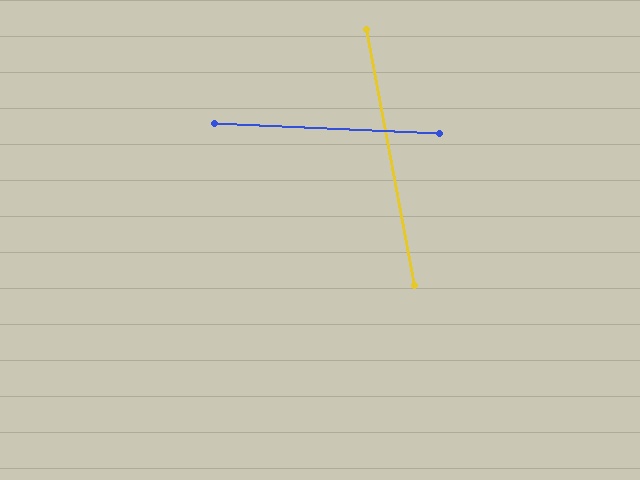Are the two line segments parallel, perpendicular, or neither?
Neither parallel nor perpendicular — they differ by about 77°.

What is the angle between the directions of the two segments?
Approximately 77 degrees.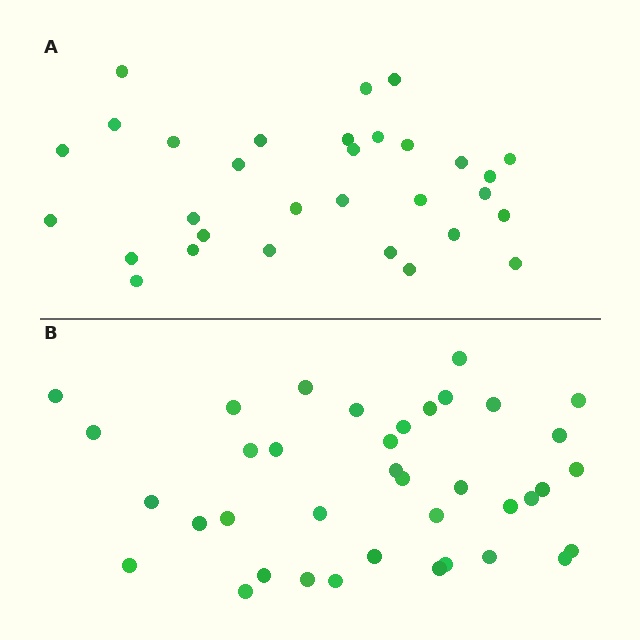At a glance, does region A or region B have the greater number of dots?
Region B (the bottom region) has more dots.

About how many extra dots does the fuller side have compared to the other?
Region B has roughly 8 or so more dots than region A.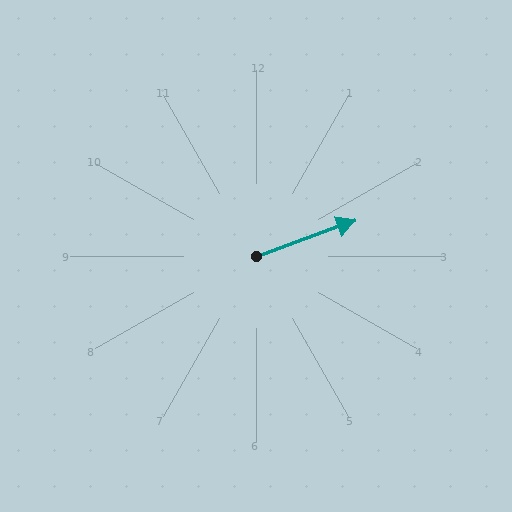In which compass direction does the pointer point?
East.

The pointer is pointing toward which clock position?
Roughly 2 o'clock.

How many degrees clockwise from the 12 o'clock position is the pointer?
Approximately 70 degrees.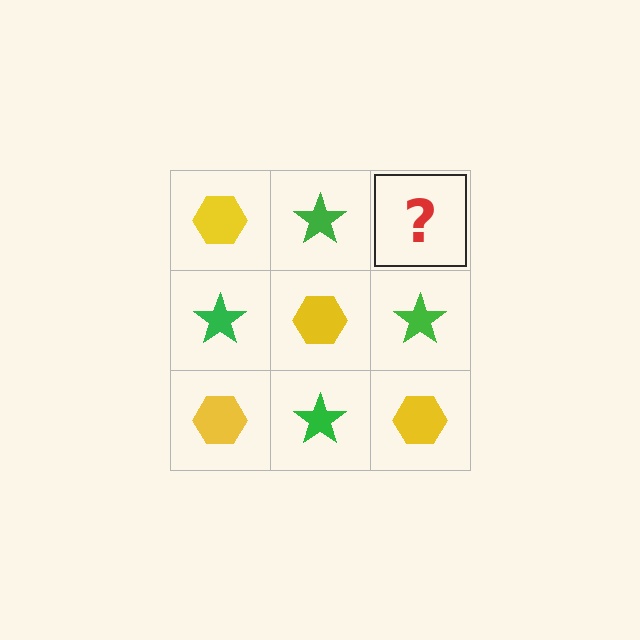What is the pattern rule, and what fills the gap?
The rule is that it alternates yellow hexagon and green star in a checkerboard pattern. The gap should be filled with a yellow hexagon.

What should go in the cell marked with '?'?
The missing cell should contain a yellow hexagon.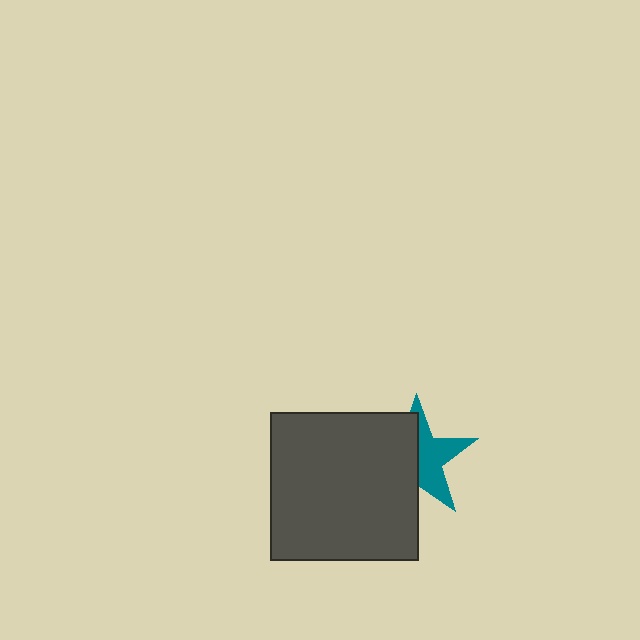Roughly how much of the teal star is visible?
About half of it is visible (roughly 48%).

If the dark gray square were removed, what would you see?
You would see the complete teal star.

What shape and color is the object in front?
The object in front is a dark gray square.